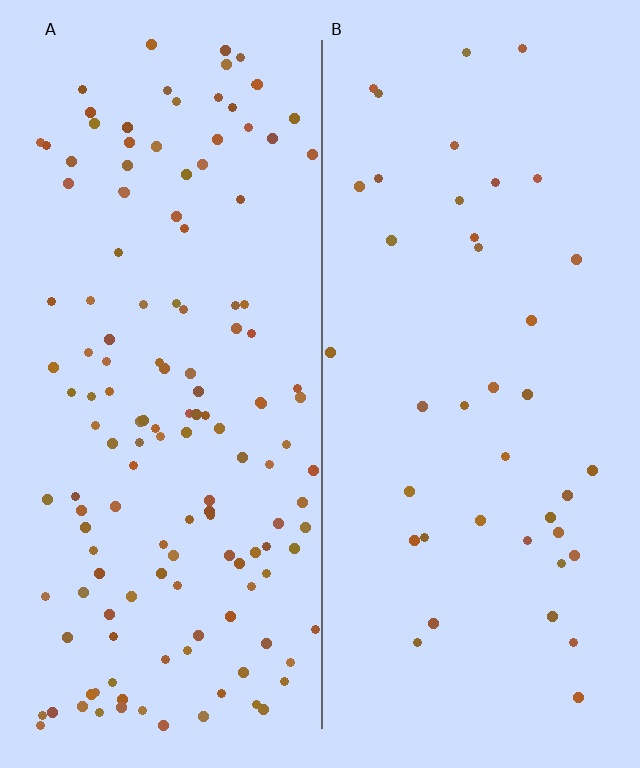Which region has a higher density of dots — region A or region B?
A (the left).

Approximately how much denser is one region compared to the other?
Approximately 3.5× — region A over region B.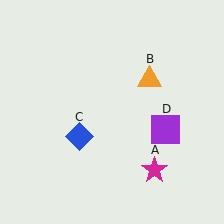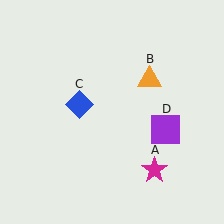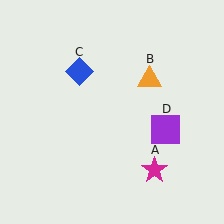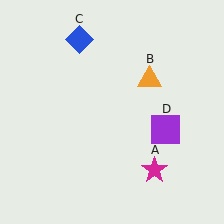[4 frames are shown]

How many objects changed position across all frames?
1 object changed position: blue diamond (object C).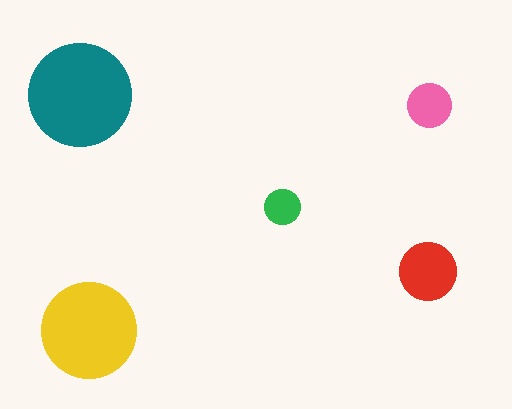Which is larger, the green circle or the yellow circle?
The yellow one.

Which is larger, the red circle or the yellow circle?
The yellow one.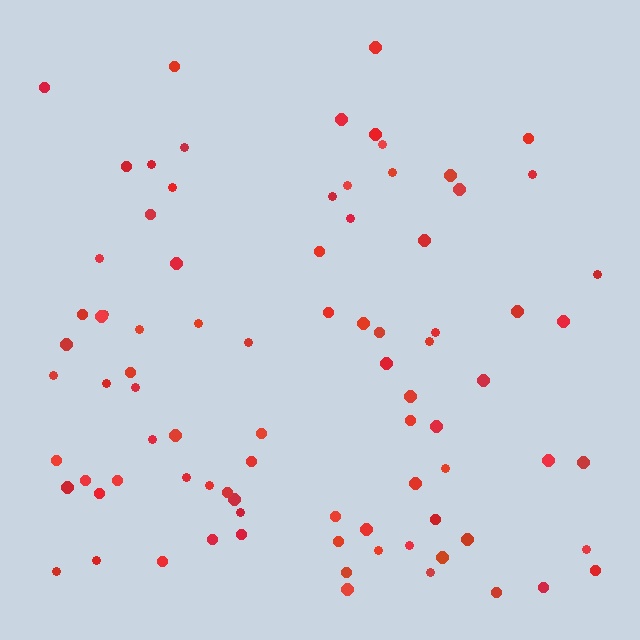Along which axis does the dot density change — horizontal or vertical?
Vertical.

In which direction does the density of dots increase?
From top to bottom, with the bottom side densest.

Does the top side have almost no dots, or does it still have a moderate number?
Still a moderate number, just noticeably fewer than the bottom.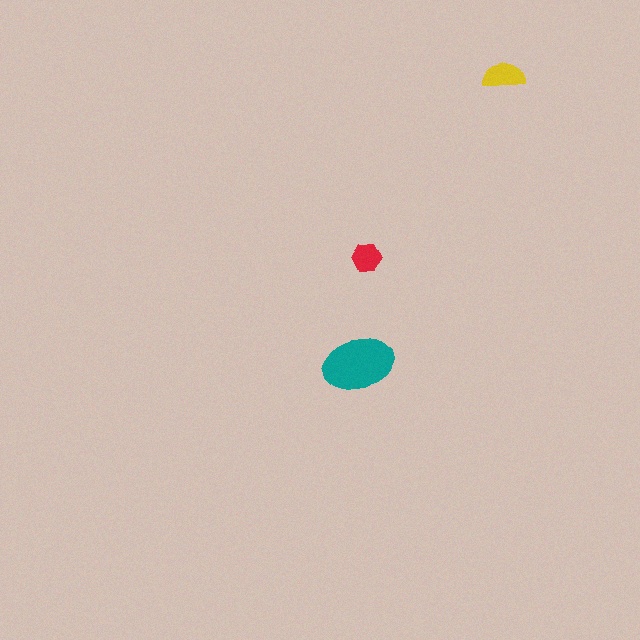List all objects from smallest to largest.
The red hexagon, the yellow semicircle, the teal ellipse.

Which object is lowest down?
The teal ellipse is bottommost.